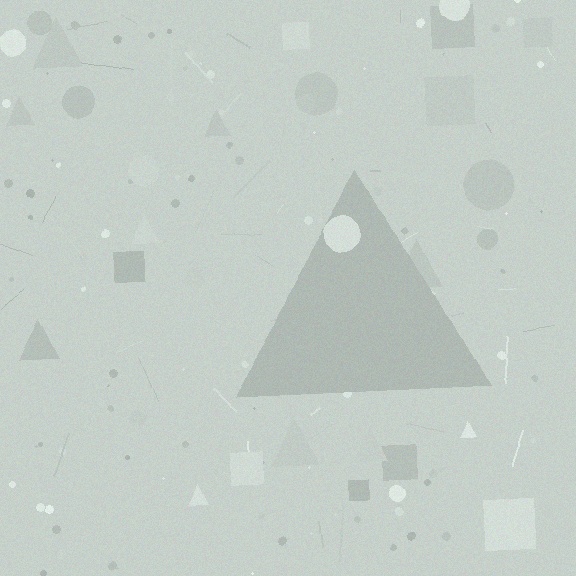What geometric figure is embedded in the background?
A triangle is embedded in the background.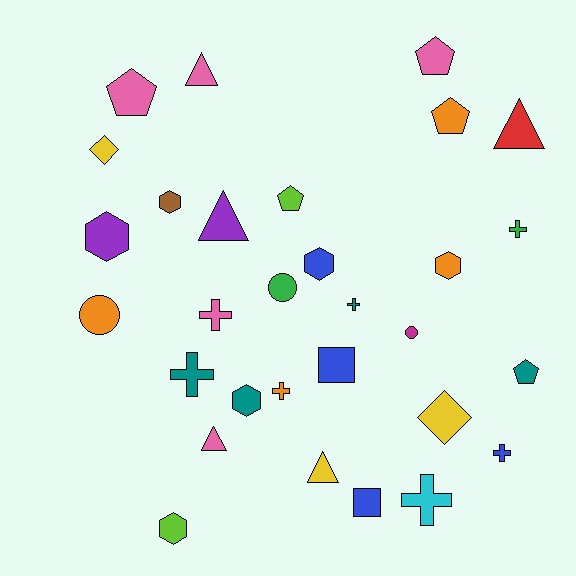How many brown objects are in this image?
There is 1 brown object.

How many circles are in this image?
There are 3 circles.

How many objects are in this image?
There are 30 objects.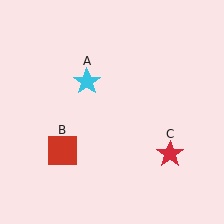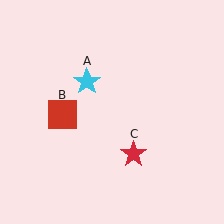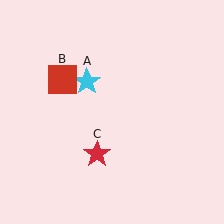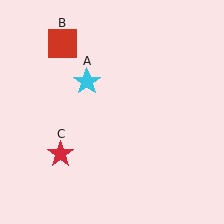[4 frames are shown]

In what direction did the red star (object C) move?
The red star (object C) moved left.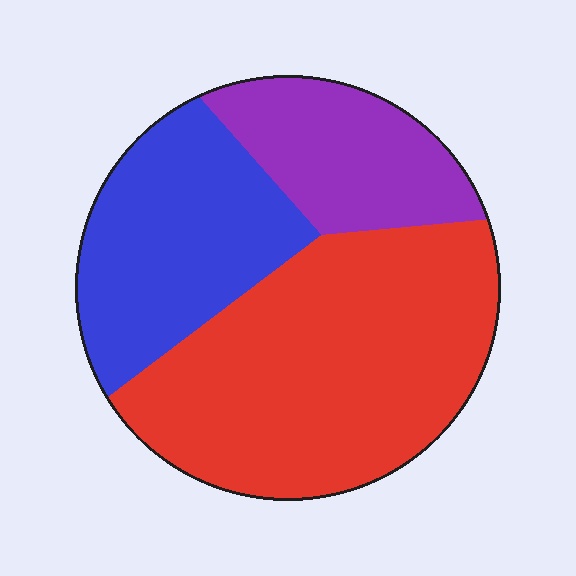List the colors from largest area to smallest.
From largest to smallest: red, blue, purple.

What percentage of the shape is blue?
Blue covers about 30% of the shape.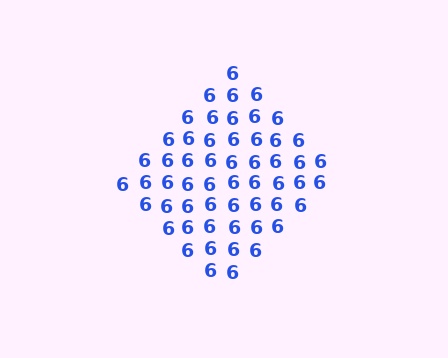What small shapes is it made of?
It is made of small digit 6's.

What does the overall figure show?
The overall figure shows a diamond.